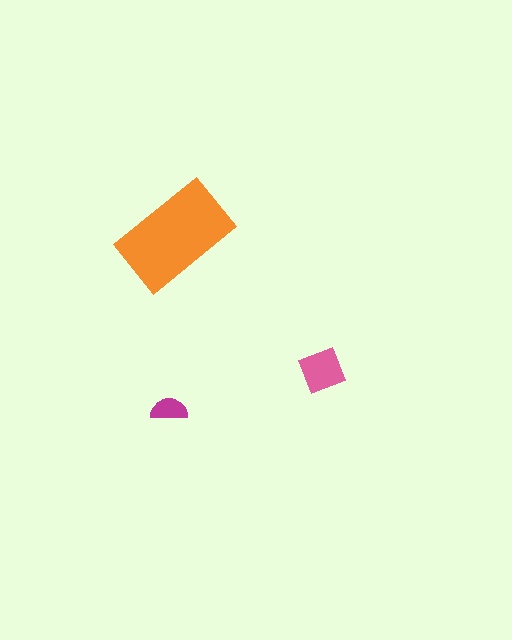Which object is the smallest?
The magenta semicircle.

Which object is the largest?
The orange rectangle.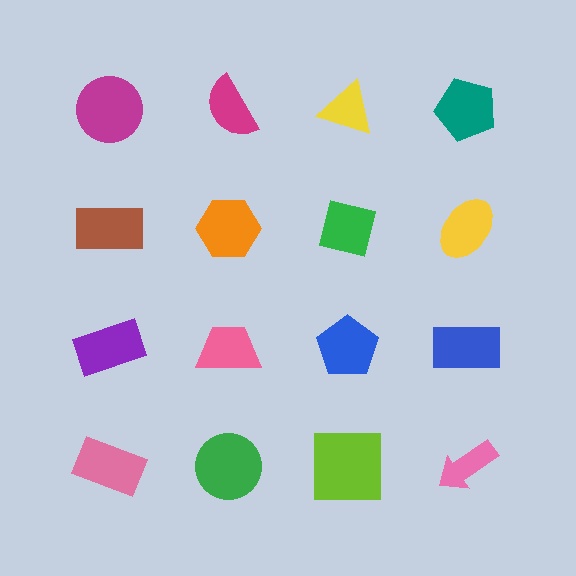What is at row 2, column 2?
An orange hexagon.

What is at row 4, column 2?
A green circle.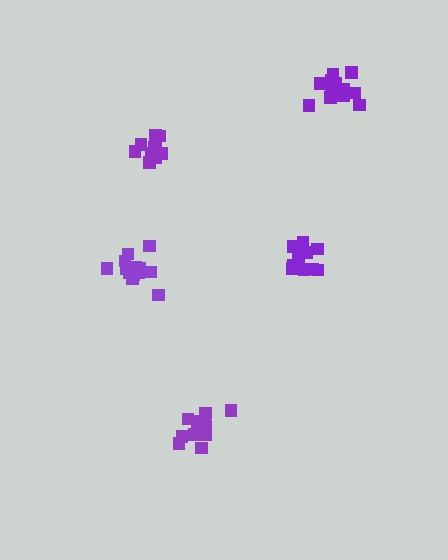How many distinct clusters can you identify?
There are 5 distinct clusters.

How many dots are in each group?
Group 1: 10 dots, Group 2: 13 dots, Group 3: 13 dots, Group 4: 15 dots, Group 5: 12 dots (63 total).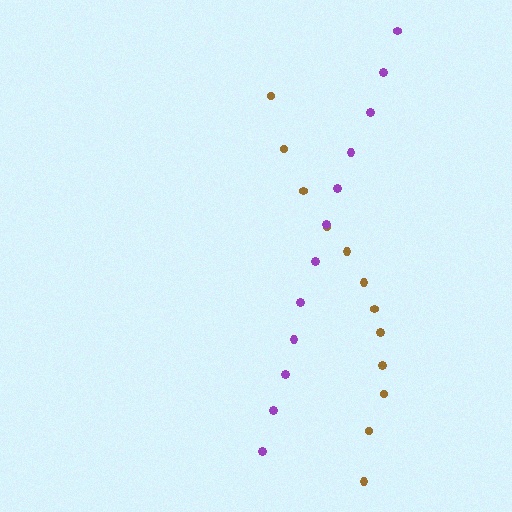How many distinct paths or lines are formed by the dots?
There are 2 distinct paths.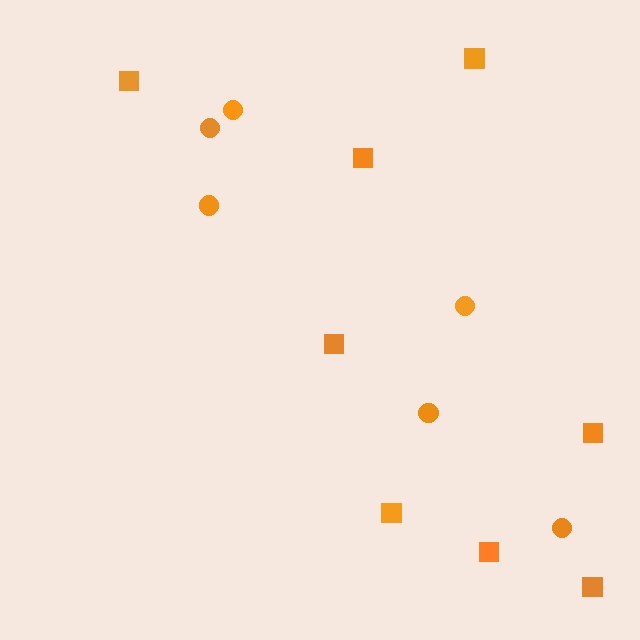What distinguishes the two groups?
There are 2 groups: one group of squares (8) and one group of circles (6).